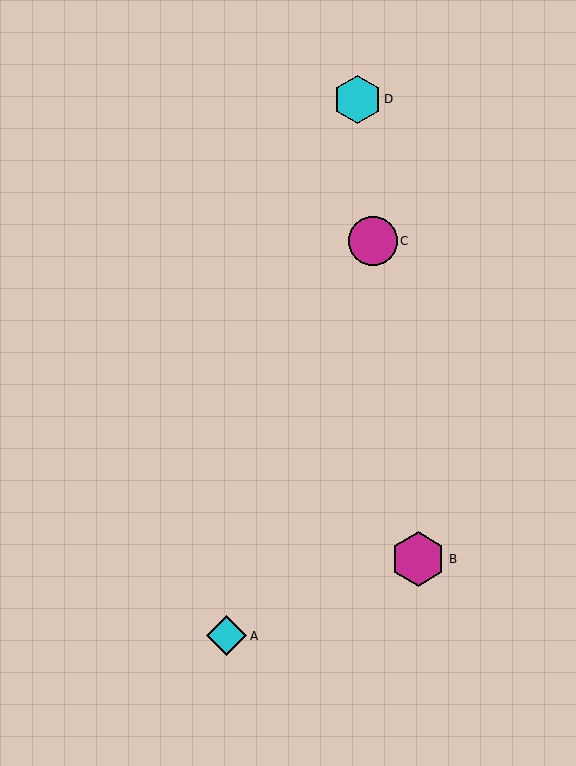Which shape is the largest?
The magenta hexagon (labeled B) is the largest.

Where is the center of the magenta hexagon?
The center of the magenta hexagon is at (418, 559).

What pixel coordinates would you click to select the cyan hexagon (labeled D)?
Click at (357, 99) to select the cyan hexagon D.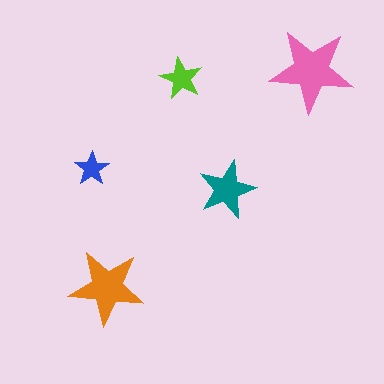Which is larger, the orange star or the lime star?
The orange one.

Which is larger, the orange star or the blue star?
The orange one.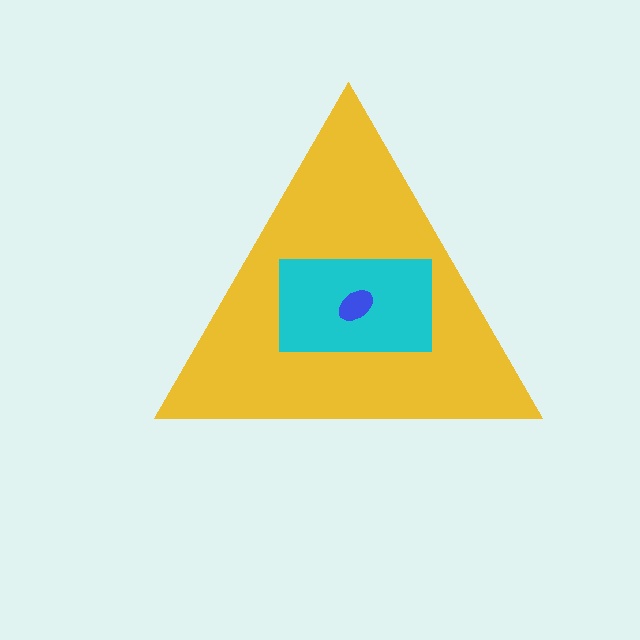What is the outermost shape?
The yellow triangle.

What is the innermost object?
The blue ellipse.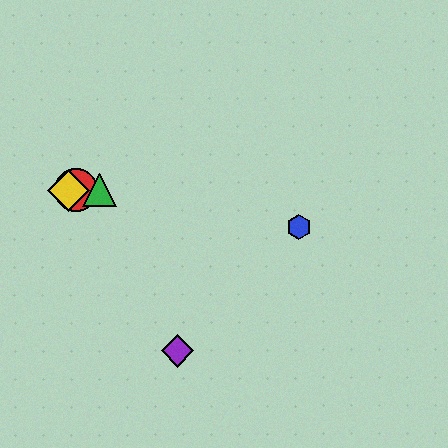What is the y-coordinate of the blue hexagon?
The blue hexagon is at y≈227.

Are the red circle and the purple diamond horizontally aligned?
No, the red circle is at y≈190 and the purple diamond is at y≈351.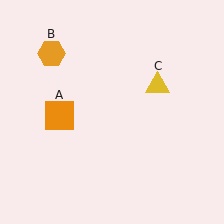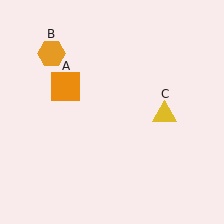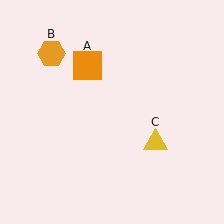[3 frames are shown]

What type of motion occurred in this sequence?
The orange square (object A), yellow triangle (object C) rotated clockwise around the center of the scene.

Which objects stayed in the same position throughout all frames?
Orange hexagon (object B) remained stationary.